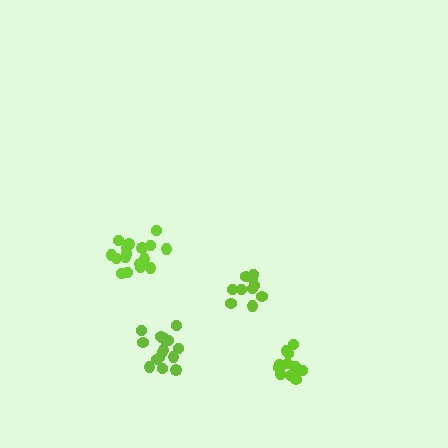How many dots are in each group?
Group 1: 17 dots, Group 2: 11 dots, Group 3: 15 dots, Group 4: 13 dots (56 total).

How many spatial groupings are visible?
There are 4 spatial groupings.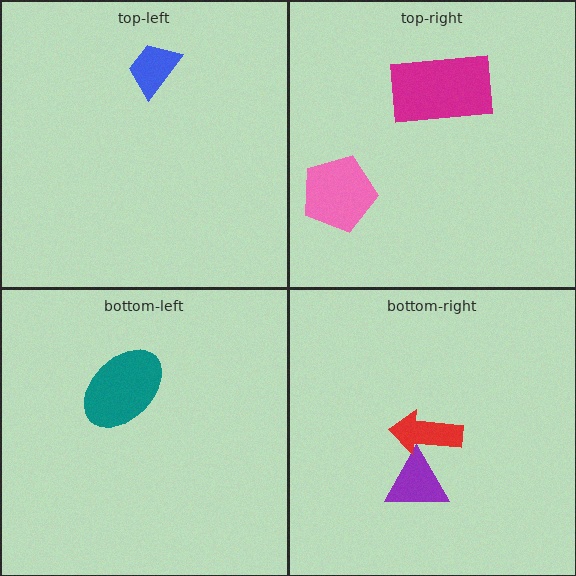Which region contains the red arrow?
The bottom-right region.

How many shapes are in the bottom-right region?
2.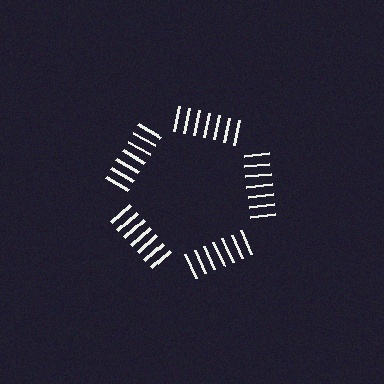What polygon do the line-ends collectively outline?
An illusory pentagon — the line segments terminate on its edges but no continuous stroke is drawn.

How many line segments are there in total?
35 — 7 along each of the 5 edges.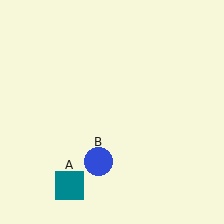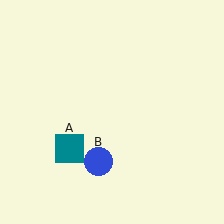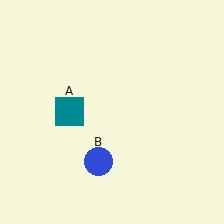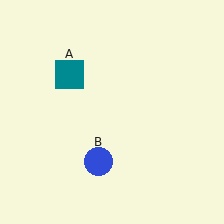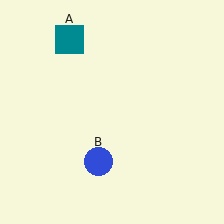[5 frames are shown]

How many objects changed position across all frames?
1 object changed position: teal square (object A).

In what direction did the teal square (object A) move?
The teal square (object A) moved up.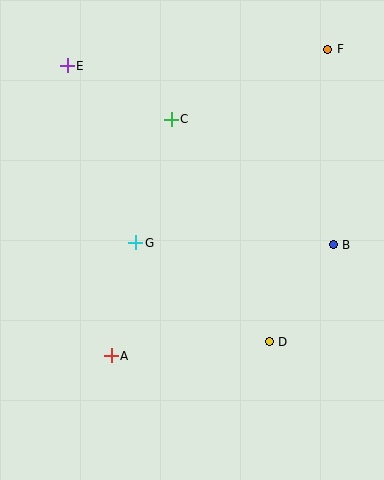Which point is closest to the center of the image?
Point G at (136, 243) is closest to the center.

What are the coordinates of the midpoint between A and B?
The midpoint between A and B is at (222, 300).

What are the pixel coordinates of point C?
Point C is at (171, 119).